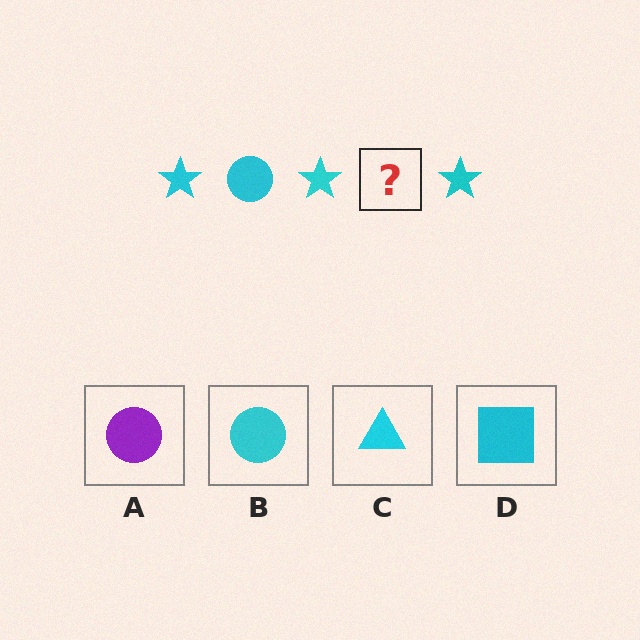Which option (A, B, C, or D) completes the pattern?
B.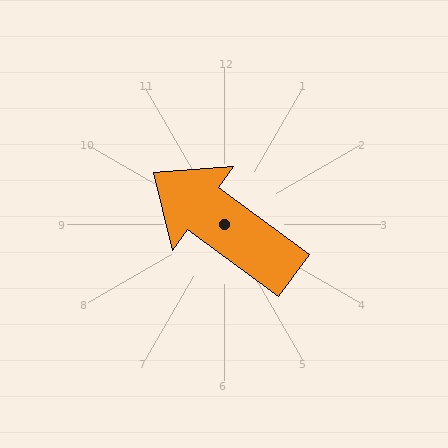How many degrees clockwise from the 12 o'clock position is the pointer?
Approximately 306 degrees.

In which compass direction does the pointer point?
Northwest.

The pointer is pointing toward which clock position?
Roughly 10 o'clock.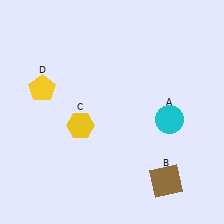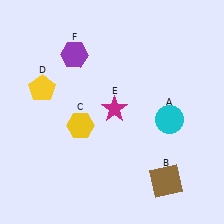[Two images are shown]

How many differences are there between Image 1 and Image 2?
There are 2 differences between the two images.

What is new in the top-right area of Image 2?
A magenta star (E) was added in the top-right area of Image 2.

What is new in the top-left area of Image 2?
A purple hexagon (F) was added in the top-left area of Image 2.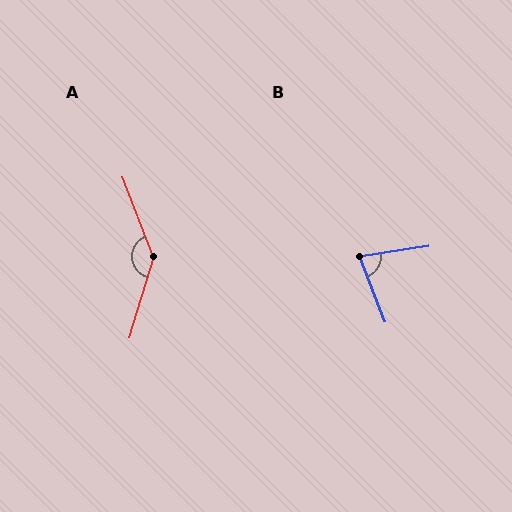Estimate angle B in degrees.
Approximately 77 degrees.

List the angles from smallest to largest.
B (77°), A (142°).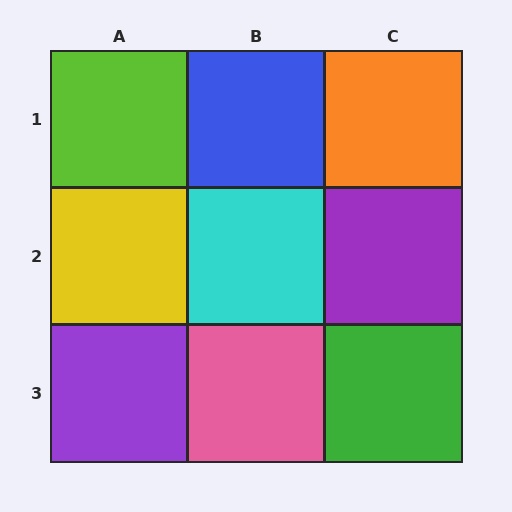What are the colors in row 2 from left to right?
Yellow, cyan, purple.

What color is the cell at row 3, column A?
Purple.